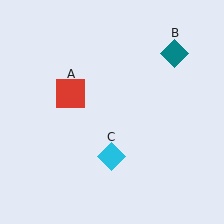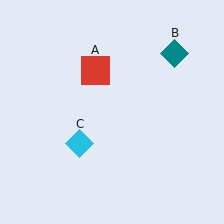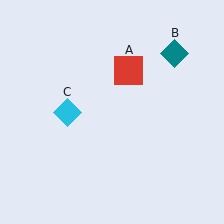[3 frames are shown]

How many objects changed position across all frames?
2 objects changed position: red square (object A), cyan diamond (object C).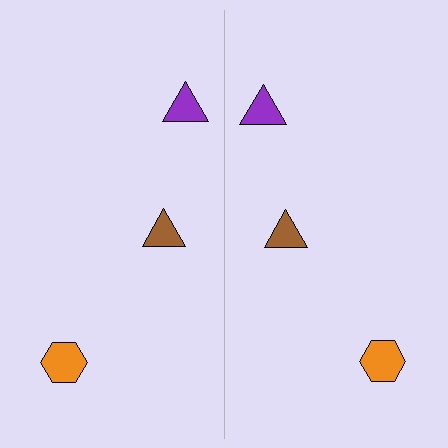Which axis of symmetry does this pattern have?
The pattern has a vertical axis of symmetry running through the center of the image.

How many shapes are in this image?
There are 6 shapes in this image.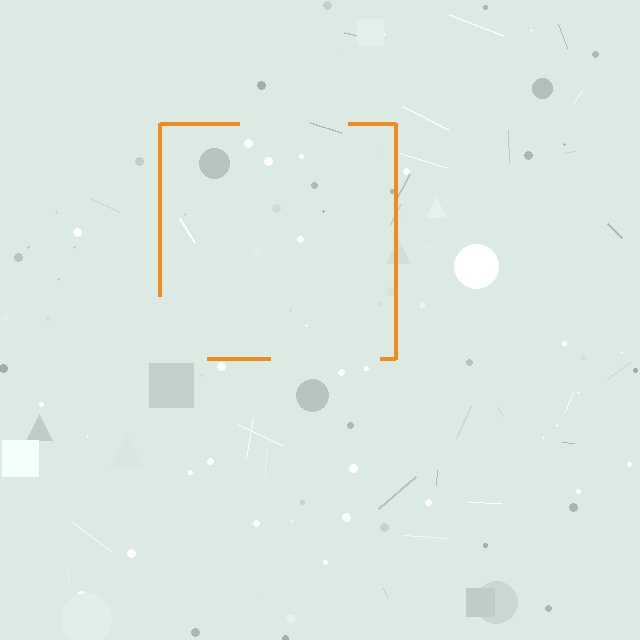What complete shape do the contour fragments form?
The contour fragments form a square.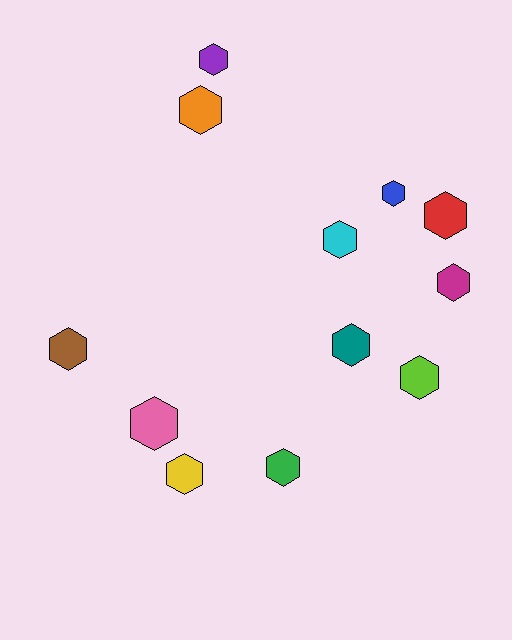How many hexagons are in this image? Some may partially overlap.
There are 12 hexagons.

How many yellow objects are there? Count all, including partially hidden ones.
There is 1 yellow object.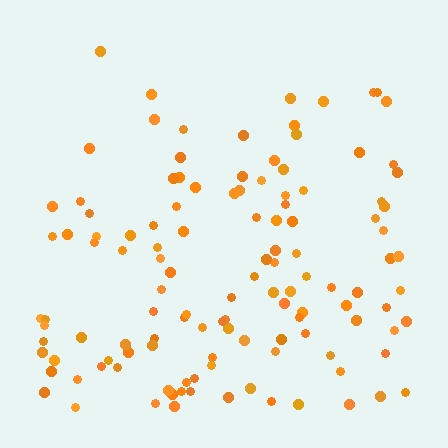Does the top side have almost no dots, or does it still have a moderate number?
Still a moderate number, just noticeably fewer than the bottom.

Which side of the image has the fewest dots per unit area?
The top.